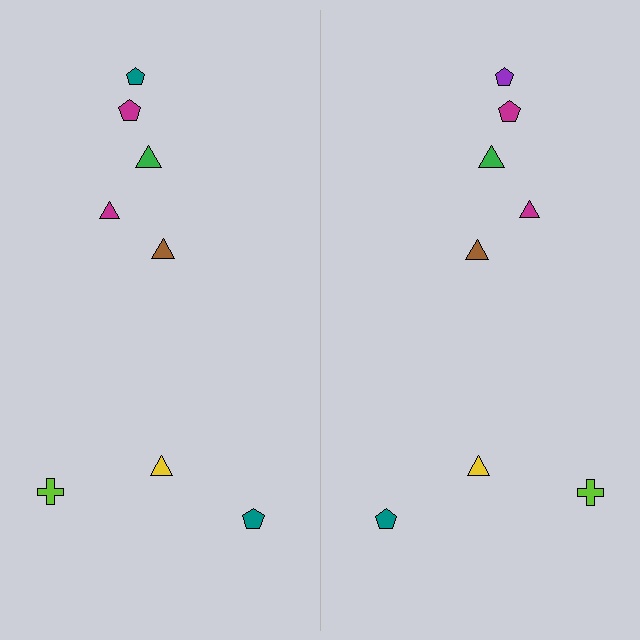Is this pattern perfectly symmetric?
No, the pattern is not perfectly symmetric. The purple pentagon on the right side breaks the symmetry — its mirror counterpart is teal.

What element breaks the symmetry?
The purple pentagon on the right side breaks the symmetry — its mirror counterpart is teal.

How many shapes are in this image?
There are 16 shapes in this image.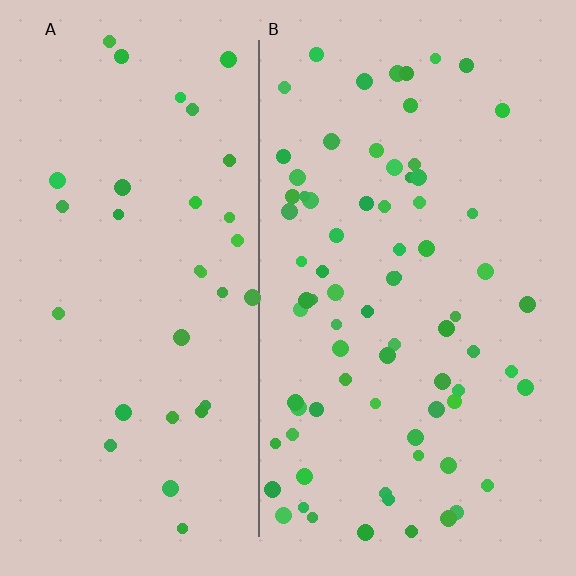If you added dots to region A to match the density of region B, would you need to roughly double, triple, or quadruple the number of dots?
Approximately double.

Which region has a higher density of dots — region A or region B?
B (the right).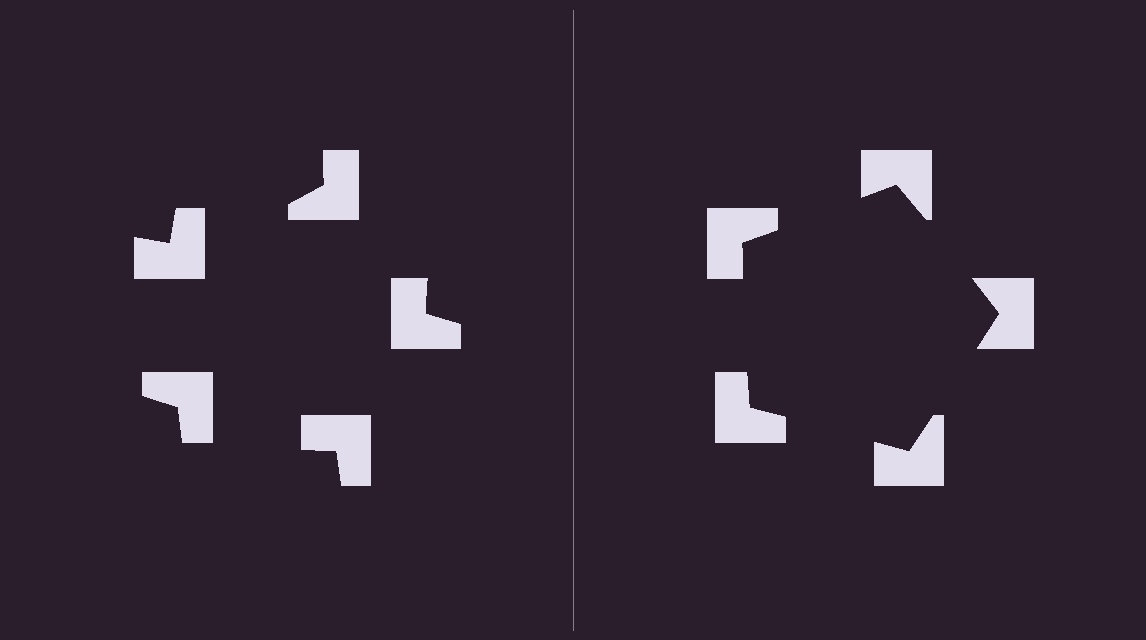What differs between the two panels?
The notched squares are positioned identically on both sides; only the wedge orientations differ. On the right they align to a pentagon; on the left they are misaligned.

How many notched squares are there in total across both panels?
10 — 5 on each side.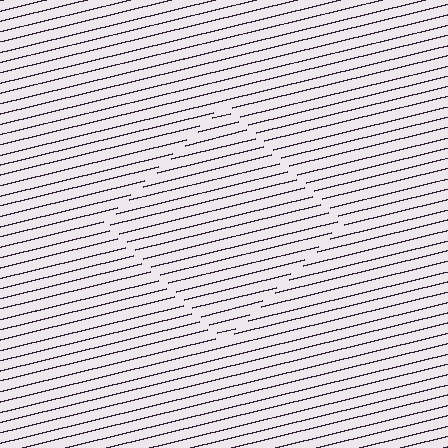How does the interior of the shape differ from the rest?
The interior of the shape contains the same grating, shifted by half a period — the contour is defined by the phase discontinuity where line-ends from the inner and outer gratings abut.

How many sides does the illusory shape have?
4 sides — the line-ends trace a square.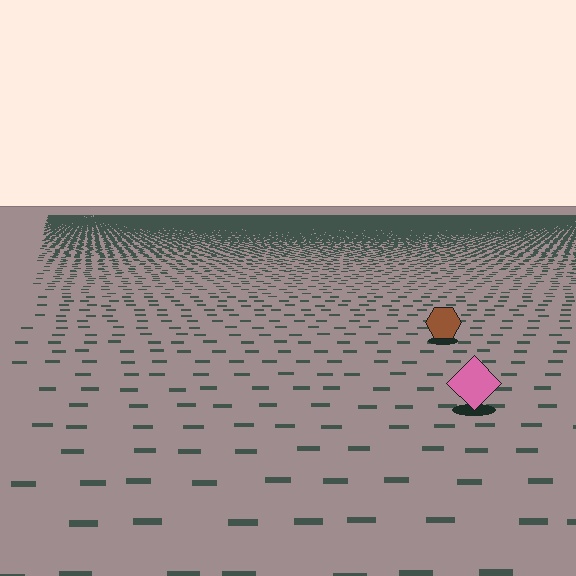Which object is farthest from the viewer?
The brown hexagon is farthest from the viewer. It appears smaller and the ground texture around it is denser.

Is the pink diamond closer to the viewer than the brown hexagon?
Yes. The pink diamond is closer — you can tell from the texture gradient: the ground texture is coarser near it.